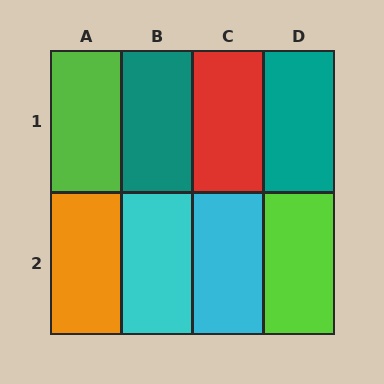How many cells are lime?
2 cells are lime.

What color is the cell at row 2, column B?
Cyan.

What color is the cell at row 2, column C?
Cyan.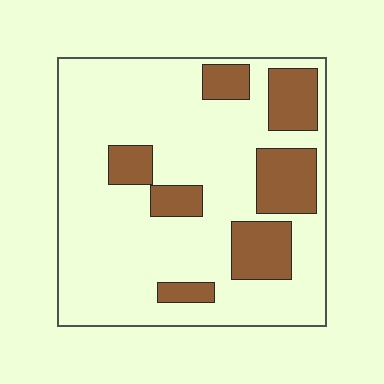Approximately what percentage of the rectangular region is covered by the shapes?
Approximately 25%.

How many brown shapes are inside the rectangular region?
7.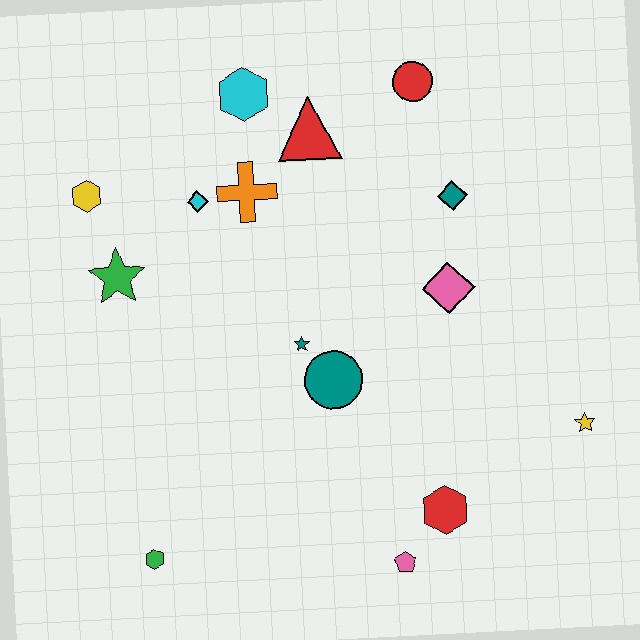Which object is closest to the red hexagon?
The pink pentagon is closest to the red hexagon.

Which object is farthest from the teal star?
The yellow star is farthest from the teal star.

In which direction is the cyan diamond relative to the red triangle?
The cyan diamond is to the left of the red triangle.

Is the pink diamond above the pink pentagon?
Yes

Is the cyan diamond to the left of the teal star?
Yes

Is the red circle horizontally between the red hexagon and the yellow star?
No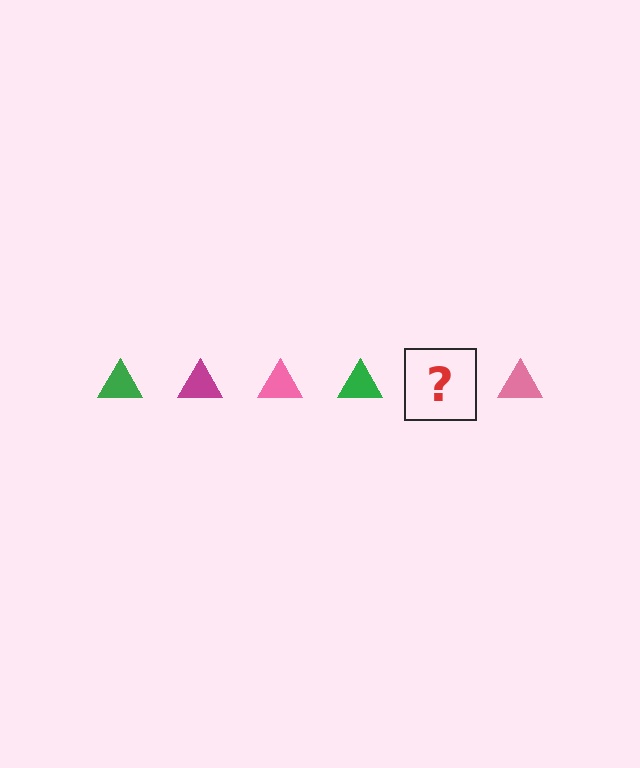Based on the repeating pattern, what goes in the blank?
The blank should be a magenta triangle.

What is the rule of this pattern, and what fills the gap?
The rule is that the pattern cycles through green, magenta, pink triangles. The gap should be filled with a magenta triangle.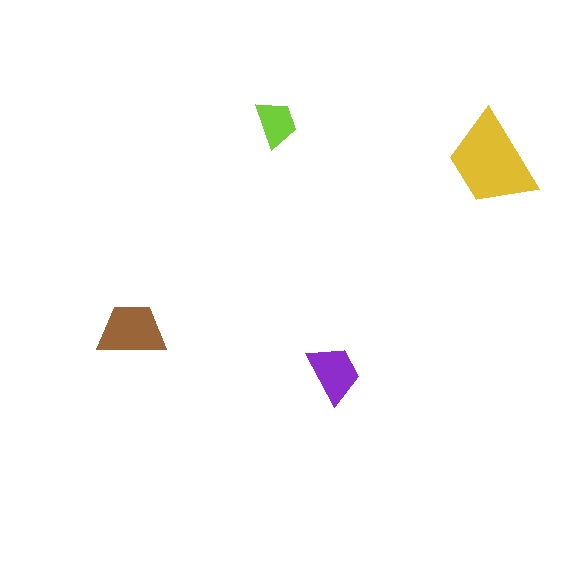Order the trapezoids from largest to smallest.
the yellow one, the brown one, the purple one, the lime one.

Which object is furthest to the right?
The yellow trapezoid is rightmost.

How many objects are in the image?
There are 4 objects in the image.